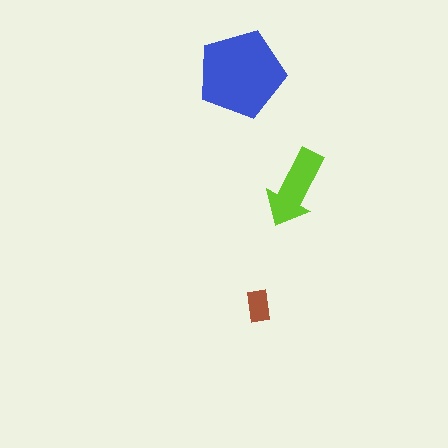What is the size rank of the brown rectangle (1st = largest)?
3rd.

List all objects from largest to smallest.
The blue pentagon, the lime arrow, the brown rectangle.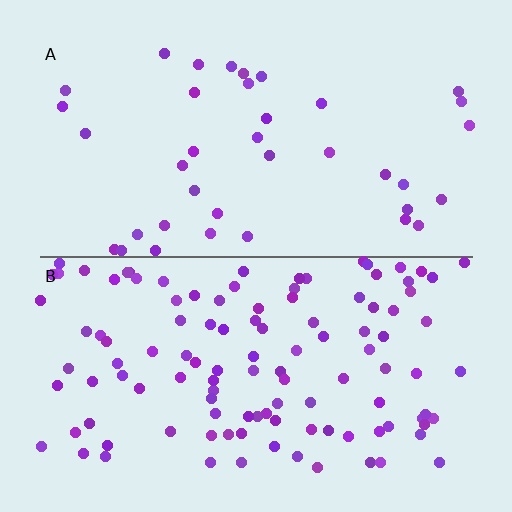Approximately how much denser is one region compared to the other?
Approximately 3.0× — region B over region A.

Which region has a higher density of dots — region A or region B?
B (the bottom).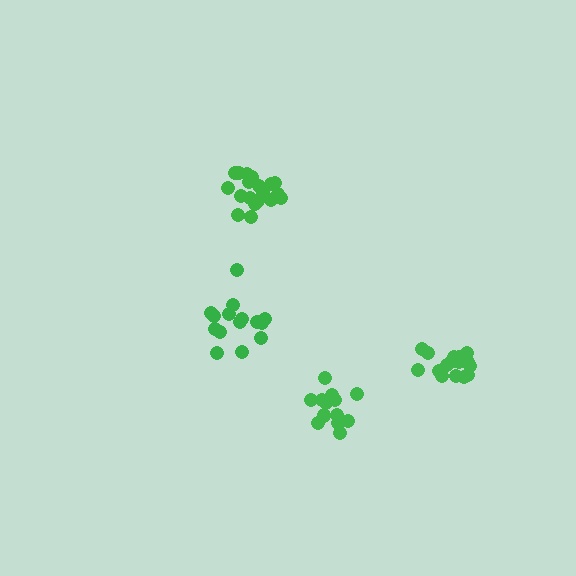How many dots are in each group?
Group 1: 15 dots, Group 2: 17 dots, Group 3: 20 dots, Group 4: 14 dots (66 total).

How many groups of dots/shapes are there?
There are 4 groups.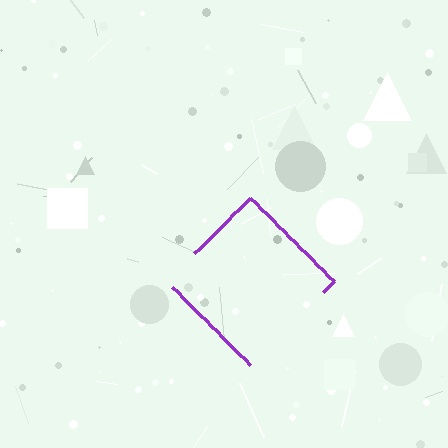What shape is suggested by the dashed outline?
The dashed outline suggests a diamond.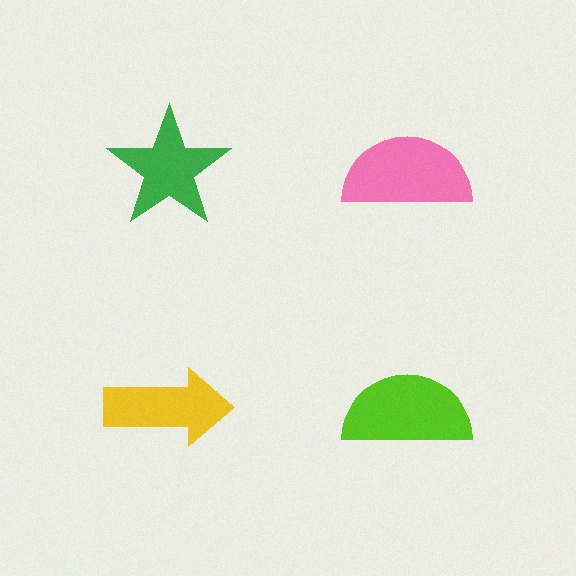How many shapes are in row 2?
2 shapes.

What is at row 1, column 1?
A green star.